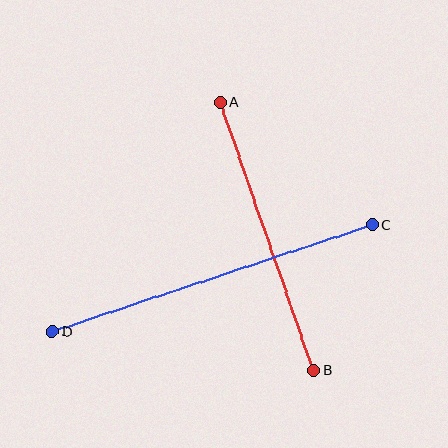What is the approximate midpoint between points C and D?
The midpoint is at approximately (212, 278) pixels.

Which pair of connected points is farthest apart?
Points C and D are farthest apart.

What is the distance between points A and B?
The distance is approximately 284 pixels.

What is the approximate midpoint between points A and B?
The midpoint is at approximately (267, 236) pixels.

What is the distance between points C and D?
The distance is approximately 338 pixels.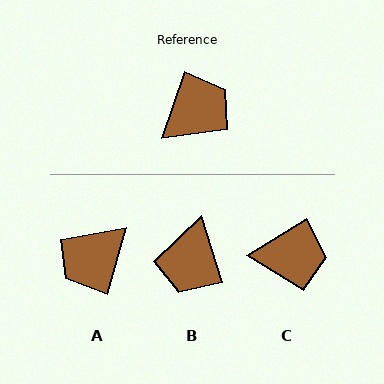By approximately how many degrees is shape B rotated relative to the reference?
Approximately 143 degrees clockwise.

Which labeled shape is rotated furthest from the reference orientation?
A, about 177 degrees away.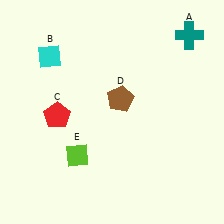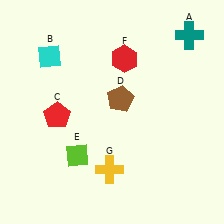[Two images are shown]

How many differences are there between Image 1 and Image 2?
There are 2 differences between the two images.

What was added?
A red hexagon (F), a yellow cross (G) were added in Image 2.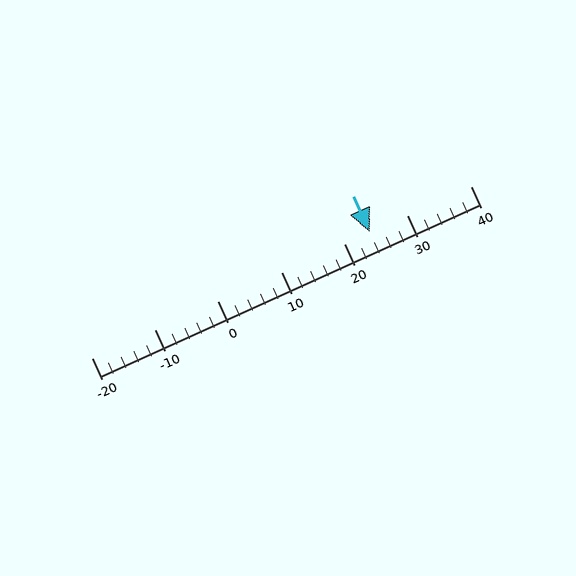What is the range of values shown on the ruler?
The ruler shows values from -20 to 40.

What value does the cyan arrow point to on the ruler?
The cyan arrow points to approximately 24.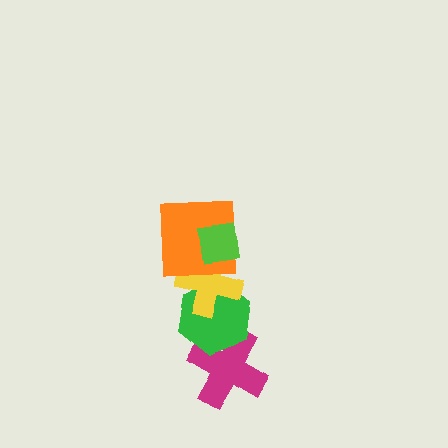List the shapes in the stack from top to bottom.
From top to bottom: the lime square, the orange square, the yellow cross, the green hexagon, the magenta cross.